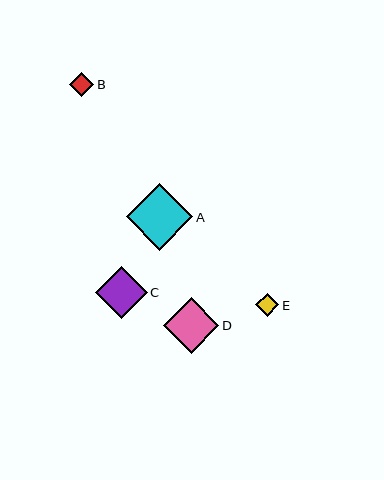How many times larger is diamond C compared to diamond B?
Diamond C is approximately 2.1 times the size of diamond B.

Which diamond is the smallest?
Diamond E is the smallest with a size of approximately 23 pixels.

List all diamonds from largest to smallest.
From largest to smallest: A, D, C, B, E.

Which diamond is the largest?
Diamond A is the largest with a size of approximately 67 pixels.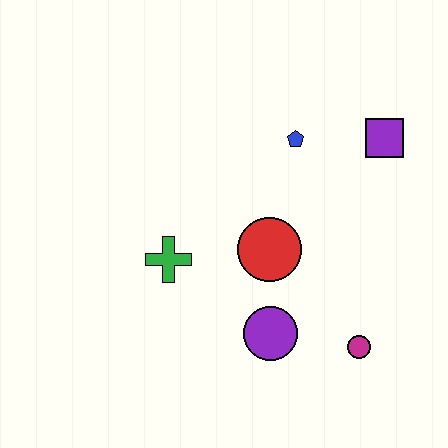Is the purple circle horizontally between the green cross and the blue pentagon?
Yes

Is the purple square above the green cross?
Yes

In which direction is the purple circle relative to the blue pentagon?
The purple circle is below the blue pentagon.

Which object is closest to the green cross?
The red circle is closest to the green cross.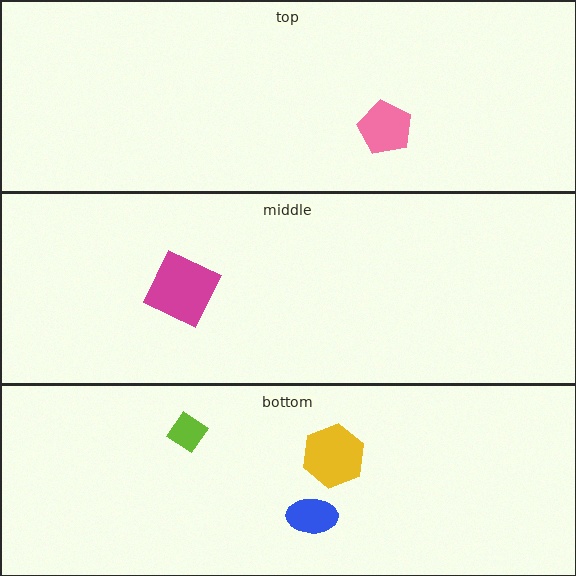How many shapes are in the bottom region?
3.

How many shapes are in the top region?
1.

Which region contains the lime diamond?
The bottom region.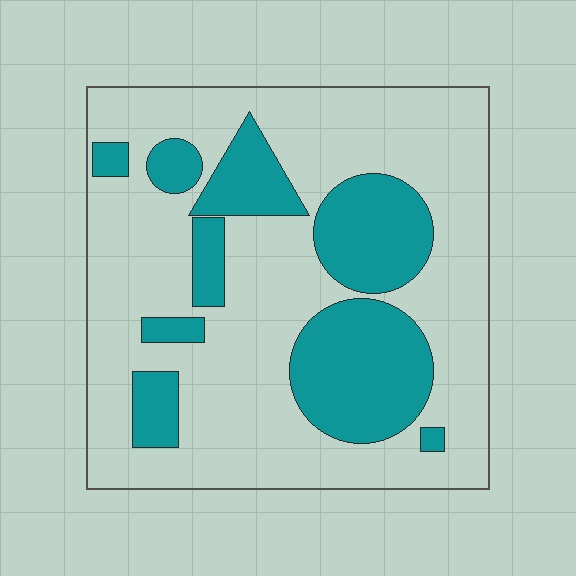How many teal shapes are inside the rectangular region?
9.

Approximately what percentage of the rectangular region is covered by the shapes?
Approximately 30%.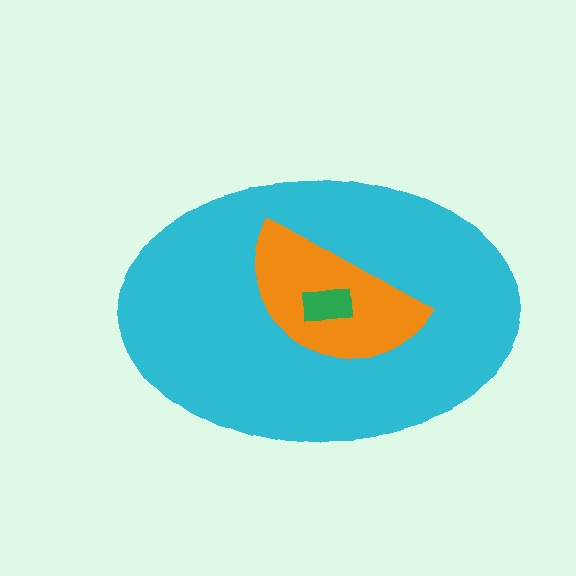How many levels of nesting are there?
3.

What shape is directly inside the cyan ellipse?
The orange semicircle.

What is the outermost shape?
The cyan ellipse.